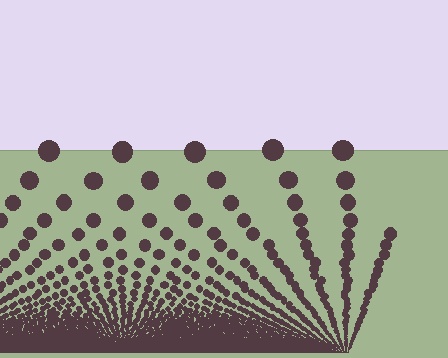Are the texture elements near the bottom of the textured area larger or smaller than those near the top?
Smaller. The gradient is inverted — elements near the bottom are smaller and denser.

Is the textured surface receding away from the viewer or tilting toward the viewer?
The surface appears to tilt toward the viewer. Texture elements get larger and sparser toward the top.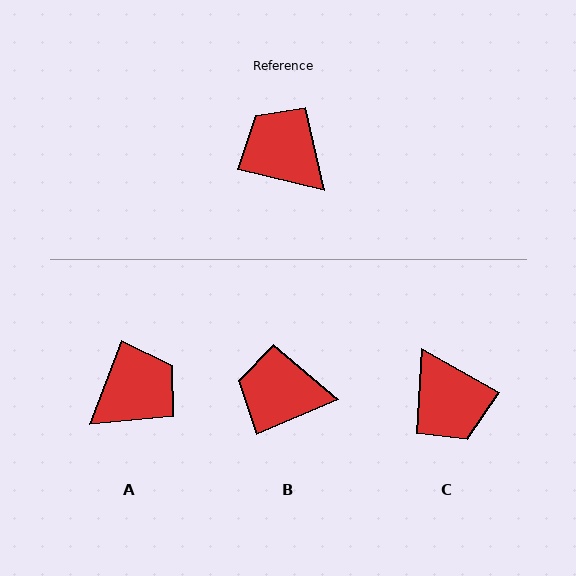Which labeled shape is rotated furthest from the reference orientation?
C, about 165 degrees away.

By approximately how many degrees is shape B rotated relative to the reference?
Approximately 37 degrees counter-clockwise.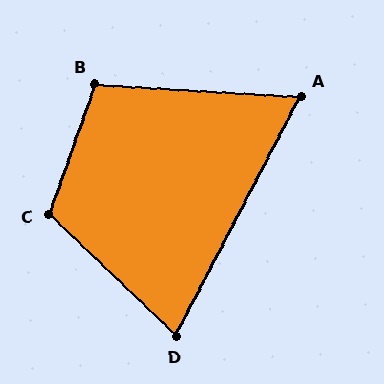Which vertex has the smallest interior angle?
A, at approximately 66 degrees.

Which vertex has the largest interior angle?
C, at approximately 114 degrees.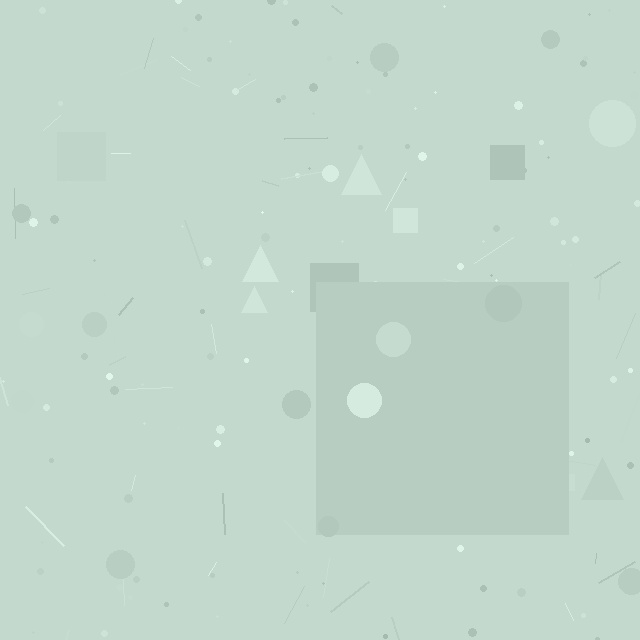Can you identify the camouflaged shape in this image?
The camouflaged shape is a square.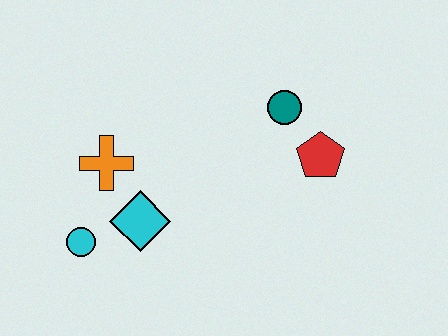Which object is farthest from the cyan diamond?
The red pentagon is farthest from the cyan diamond.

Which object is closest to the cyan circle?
The cyan diamond is closest to the cyan circle.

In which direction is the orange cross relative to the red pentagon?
The orange cross is to the left of the red pentagon.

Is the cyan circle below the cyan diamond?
Yes